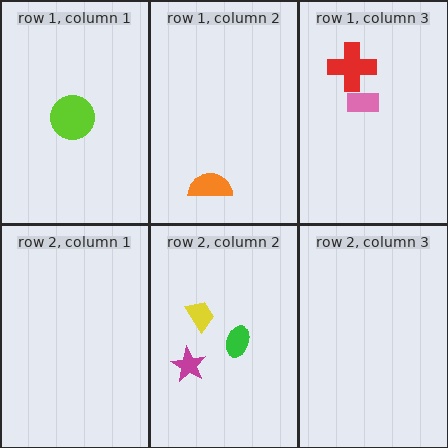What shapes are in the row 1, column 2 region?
The orange semicircle.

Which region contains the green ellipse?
The row 2, column 2 region.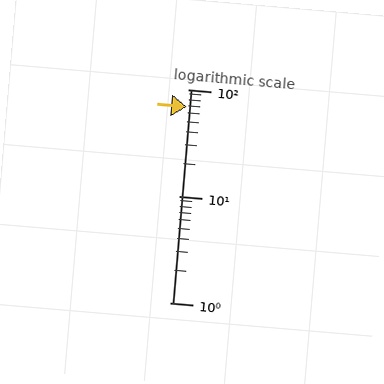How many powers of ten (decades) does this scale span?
The scale spans 2 decades, from 1 to 100.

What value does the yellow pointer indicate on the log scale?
The pointer indicates approximately 68.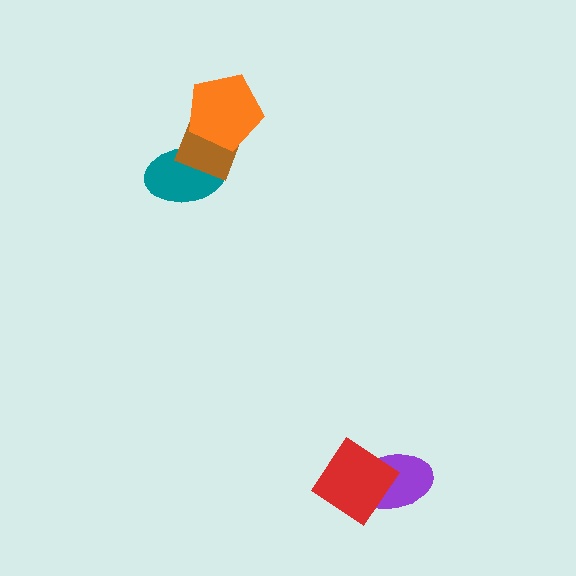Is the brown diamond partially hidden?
Yes, it is partially covered by another shape.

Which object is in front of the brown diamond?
The orange pentagon is in front of the brown diamond.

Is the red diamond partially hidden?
No, no other shape covers it.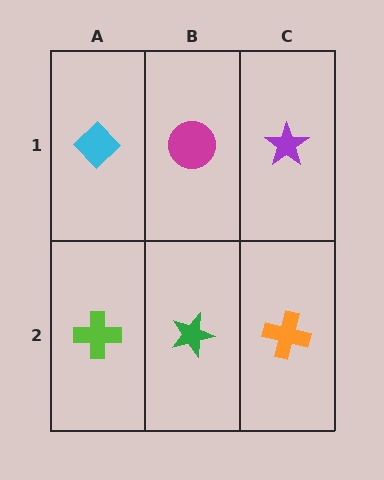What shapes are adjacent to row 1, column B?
A green star (row 2, column B), a cyan diamond (row 1, column A), a purple star (row 1, column C).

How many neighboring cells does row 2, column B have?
3.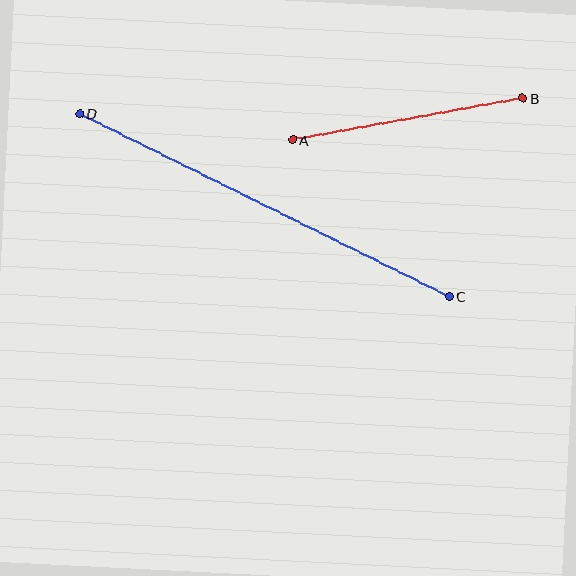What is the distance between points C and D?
The distance is approximately 412 pixels.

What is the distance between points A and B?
The distance is approximately 234 pixels.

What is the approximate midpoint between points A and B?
The midpoint is at approximately (408, 119) pixels.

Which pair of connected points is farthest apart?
Points C and D are farthest apart.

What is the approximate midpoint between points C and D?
The midpoint is at approximately (264, 205) pixels.